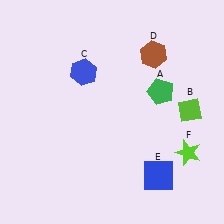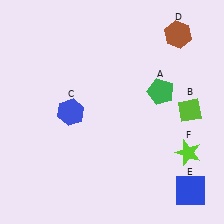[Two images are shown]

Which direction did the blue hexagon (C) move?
The blue hexagon (C) moved down.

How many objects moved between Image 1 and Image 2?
3 objects moved between the two images.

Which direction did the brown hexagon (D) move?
The brown hexagon (D) moved right.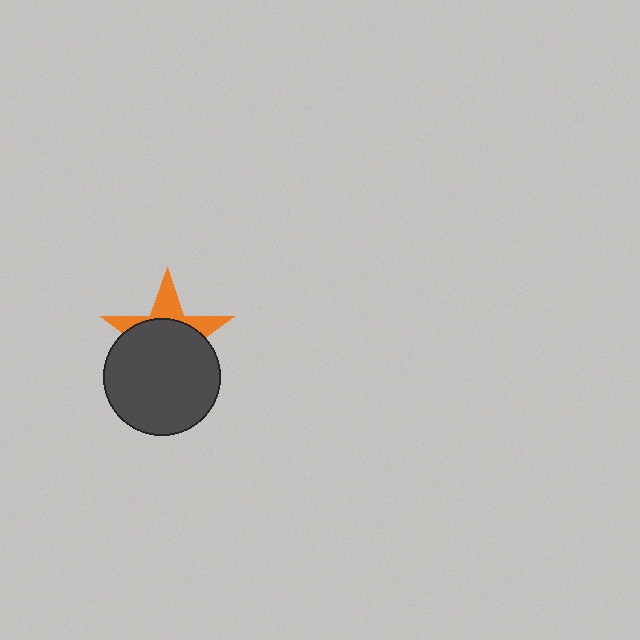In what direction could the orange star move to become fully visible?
The orange star could move up. That would shift it out from behind the dark gray circle entirely.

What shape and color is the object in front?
The object in front is a dark gray circle.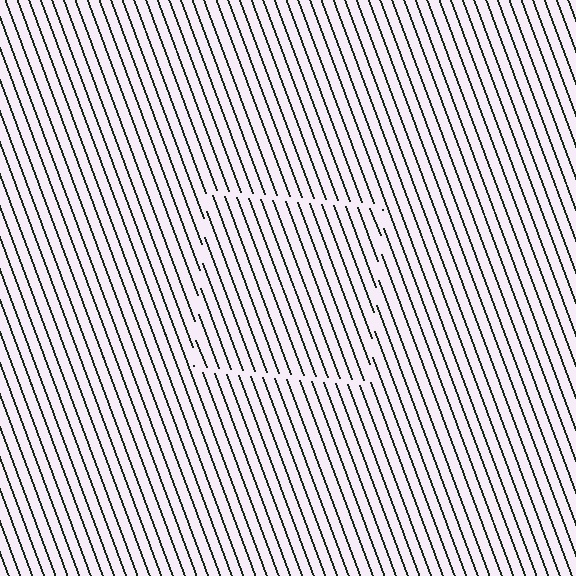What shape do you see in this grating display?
An illusory square. The interior of the shape contains the same grating, shifted by half a period — the contour is defined by the phase discontinuity where line-ends from the inner and outer gratings abut.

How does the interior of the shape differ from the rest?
The interior of the shape contains the same grating, shifted by half a period — the contour is defined by the phase discontinuity where line-ends from the inner and outer gratings abut.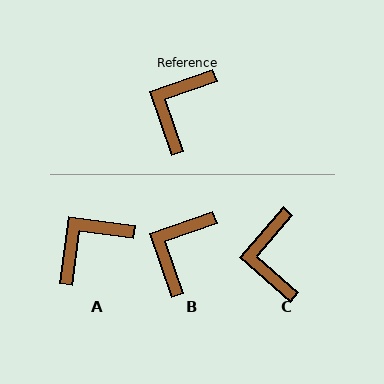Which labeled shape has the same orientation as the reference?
B.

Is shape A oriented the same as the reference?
No, it is off by about 26 degrees.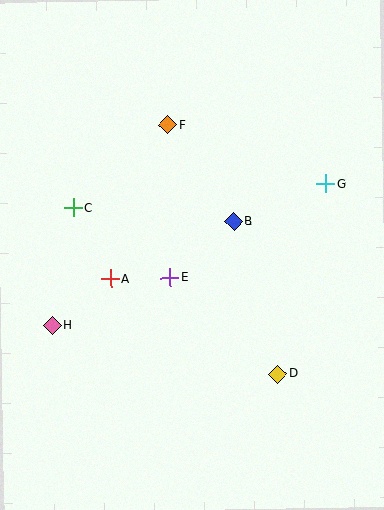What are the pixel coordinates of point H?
Point H is at (52, 326).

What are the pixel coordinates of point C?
Point C is at (74, 208).